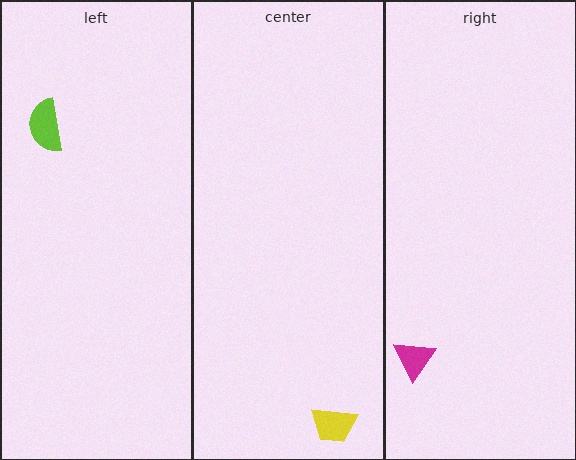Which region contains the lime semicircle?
The left region.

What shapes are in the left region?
The lime semicircle.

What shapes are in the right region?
The magenta triangle.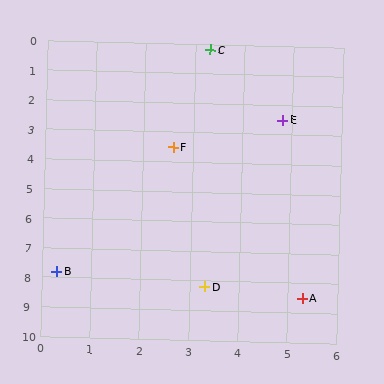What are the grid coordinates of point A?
Point A is at approximately (5.3, 8.5).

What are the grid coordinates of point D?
Point D is at approximately (3.3, 8.2).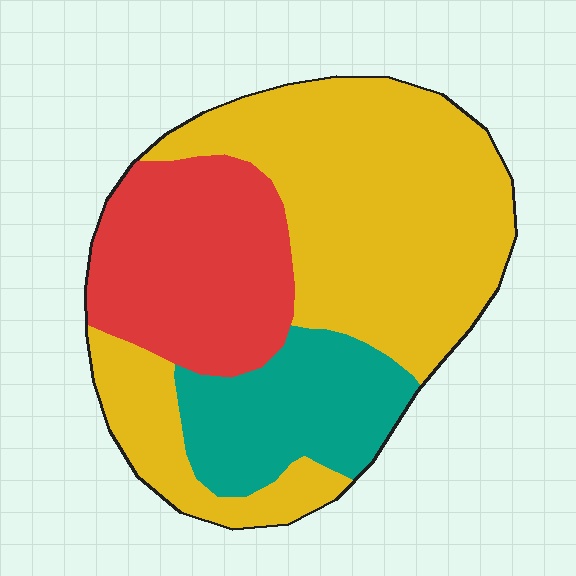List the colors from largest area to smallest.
From largest to smallest: yellow, red, teal.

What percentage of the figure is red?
Red covers 26% of the figure.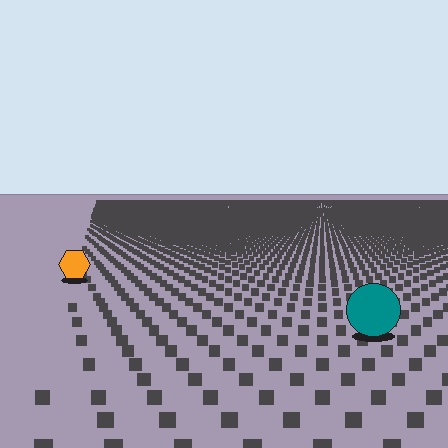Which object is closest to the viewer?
The teal circle is closest. The texture marks near it are larger and more spread out.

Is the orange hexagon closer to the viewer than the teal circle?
No. The teal circle is closer — you can tell from the texture gradient: the ground texture is coarser near it.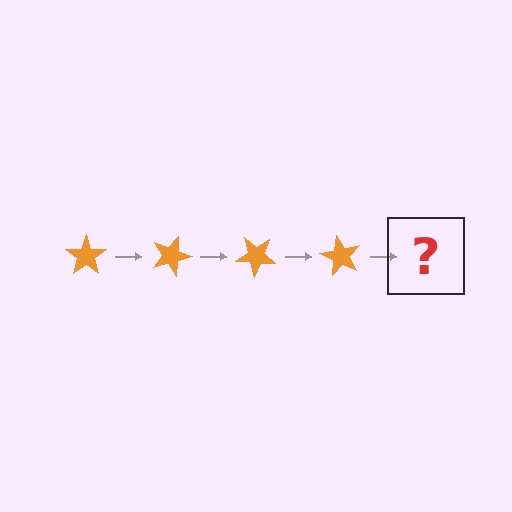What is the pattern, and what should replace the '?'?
The pattern is that the star rotates 20 degrees each step. The '?' should be an orange star rotated 80 degrees.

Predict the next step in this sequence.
The next step is an orange star rotated 80 degrees.